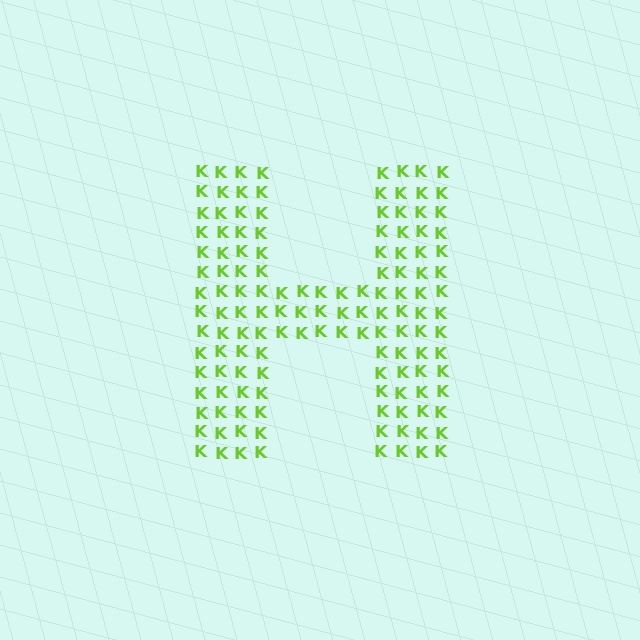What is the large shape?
The large shape is the letter H.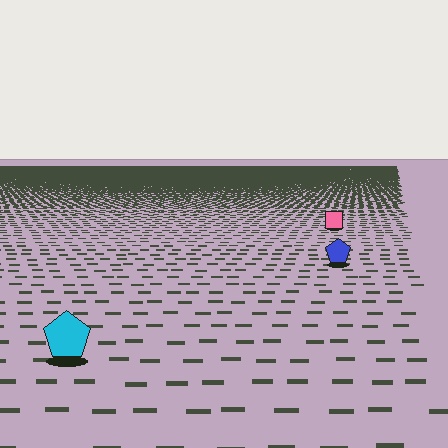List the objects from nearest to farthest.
From nearest to farthest: the cyan pentagon, the blue pentagon, the pink square.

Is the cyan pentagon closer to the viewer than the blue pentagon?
Yes. The cyan pentagon is closer — you can tell from the texture gradient: the ground texture is coarser near it.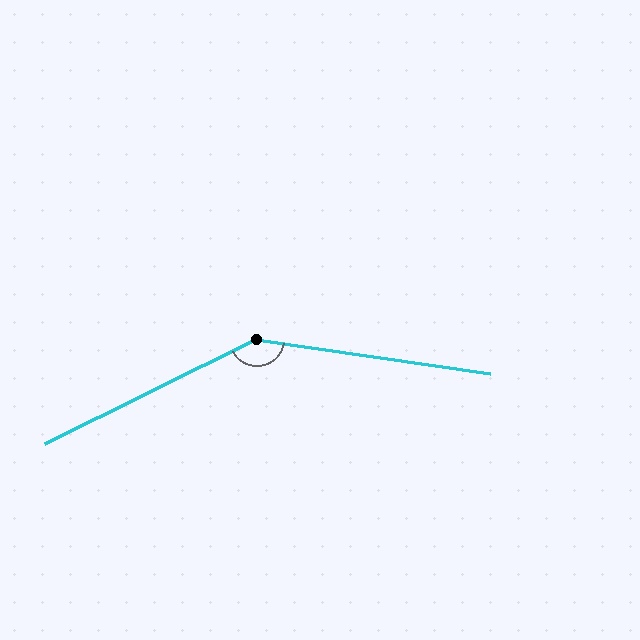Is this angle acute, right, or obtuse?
It is obtuse.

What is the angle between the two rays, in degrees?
Approximately 145 degrees.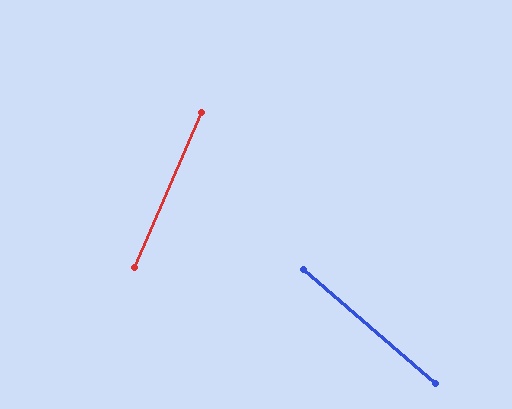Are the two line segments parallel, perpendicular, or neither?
Neither parallel nor perpendicular — they differ by about 73°.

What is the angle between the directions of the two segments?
Approximately 73 degrees.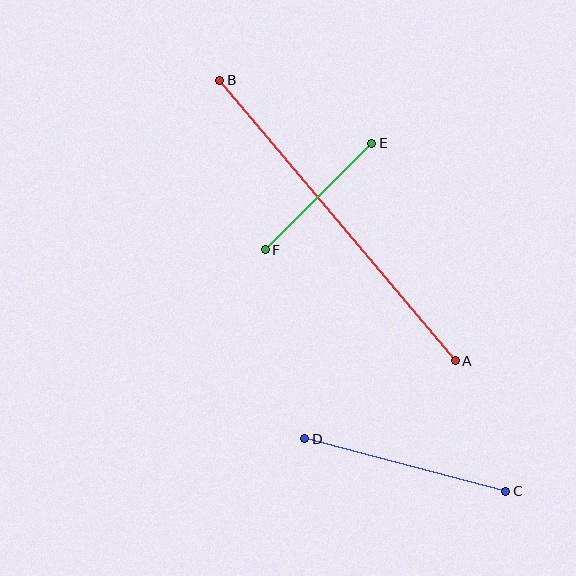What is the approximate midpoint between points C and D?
The midpoint is at approximately (405, 465) pixels.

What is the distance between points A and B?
The distance is approximately 366 pixels.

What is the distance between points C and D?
The distance is approximately 208 pixels.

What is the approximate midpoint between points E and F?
The midpoint is at approximately (318, 197) pixels.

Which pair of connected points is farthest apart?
Points A and B are farthest apart.